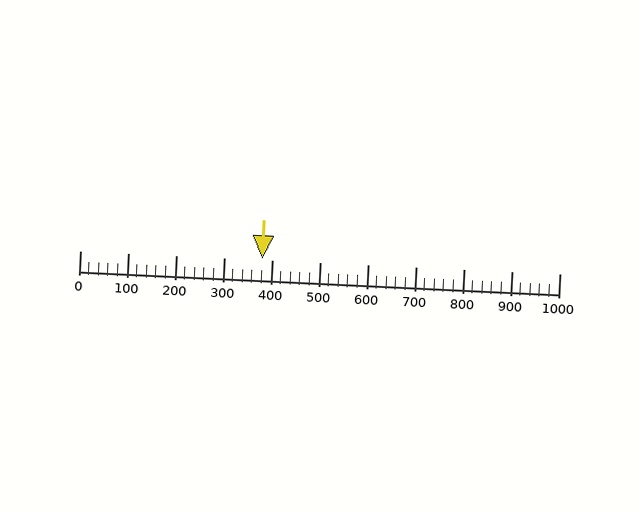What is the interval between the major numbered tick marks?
The major tick marks are spaced 100 units apart.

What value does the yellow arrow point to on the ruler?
The yellow arrow points to approximately 380.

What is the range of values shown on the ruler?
The ruler shows values from 0 to 1000.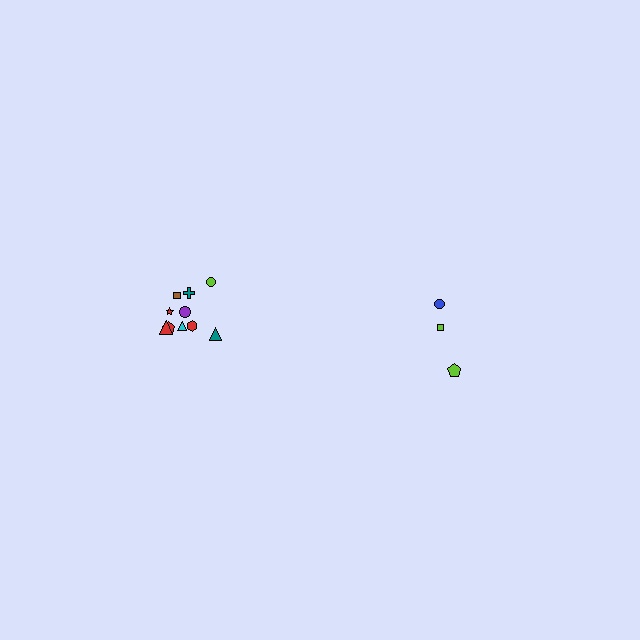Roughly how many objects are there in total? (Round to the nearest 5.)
Roughly 15 objects in total.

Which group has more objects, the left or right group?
The left group.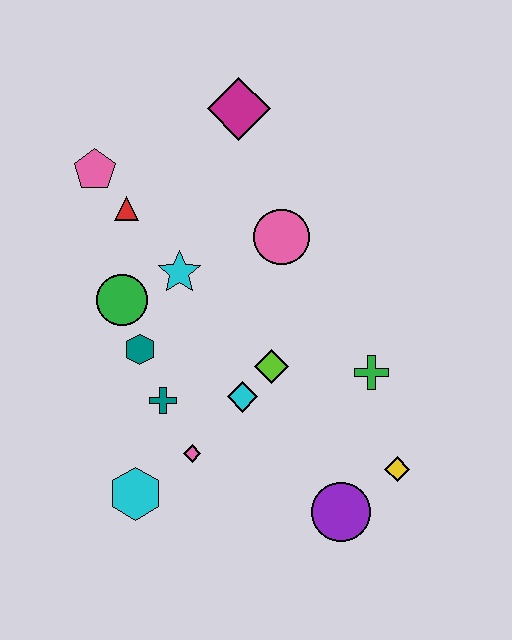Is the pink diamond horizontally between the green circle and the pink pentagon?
No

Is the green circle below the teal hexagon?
No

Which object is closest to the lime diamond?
The cyan diamond is closest to the lime diamond.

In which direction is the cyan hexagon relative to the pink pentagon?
The cyan hexagon is below the pink pentagon.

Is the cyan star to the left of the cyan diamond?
Yes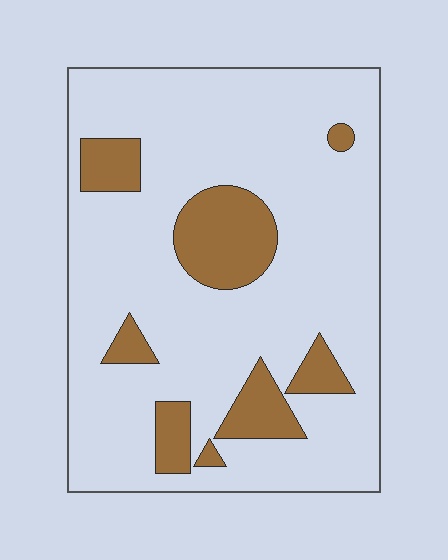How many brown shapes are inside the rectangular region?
8.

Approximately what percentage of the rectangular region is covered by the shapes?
Approximately 20%.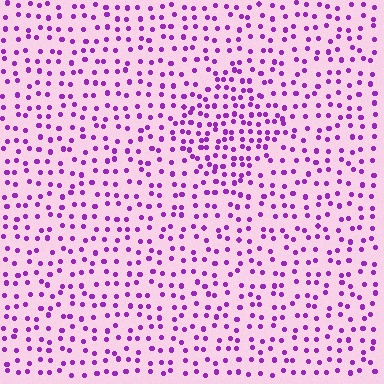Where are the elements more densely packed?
The elements are more densely packed inside the diamond boundary.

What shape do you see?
I see a diamond.